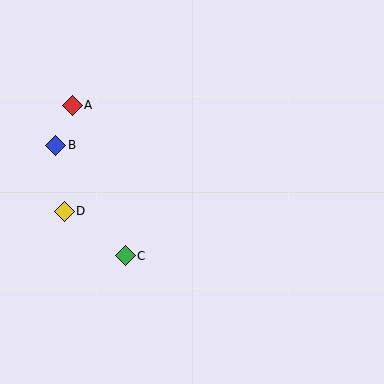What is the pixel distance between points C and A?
The distance between C and A is 160 pixels.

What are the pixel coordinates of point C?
Point C is at (125, 256).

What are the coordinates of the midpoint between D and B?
The midpoint between D and B is at (60, 178).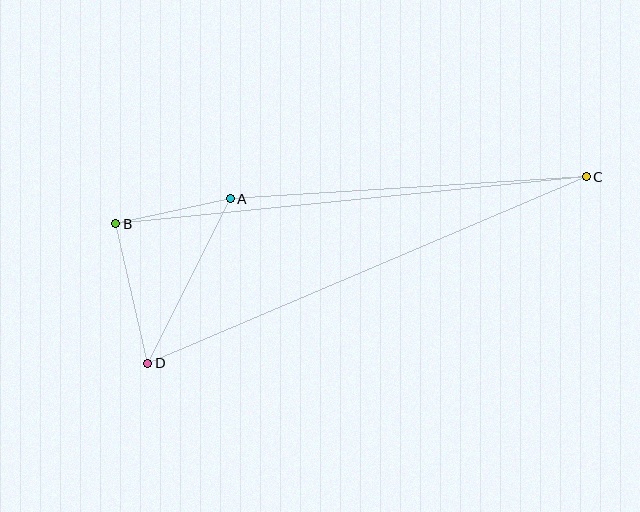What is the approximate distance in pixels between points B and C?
The distance between B and C is approximately 473 pixels.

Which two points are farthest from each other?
Points C and D are farthest from each other.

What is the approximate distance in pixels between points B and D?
The distance between B and D is approximately 143 pixels.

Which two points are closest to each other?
Points A and B are closest to each other.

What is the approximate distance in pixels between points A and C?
The distance between A and C is approximately 357 pixels.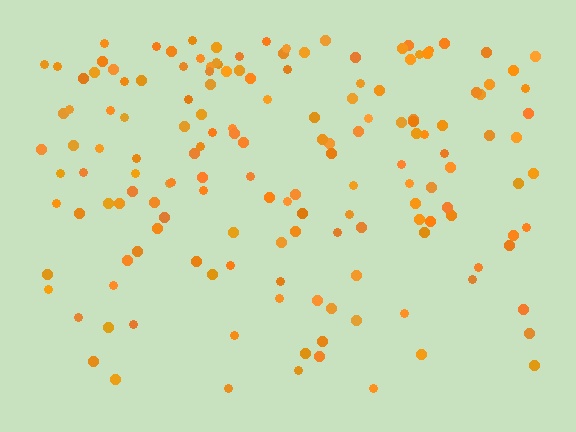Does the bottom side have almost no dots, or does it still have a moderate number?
Still a moderate number, just noticeably fewer than the top.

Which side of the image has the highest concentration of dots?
The top.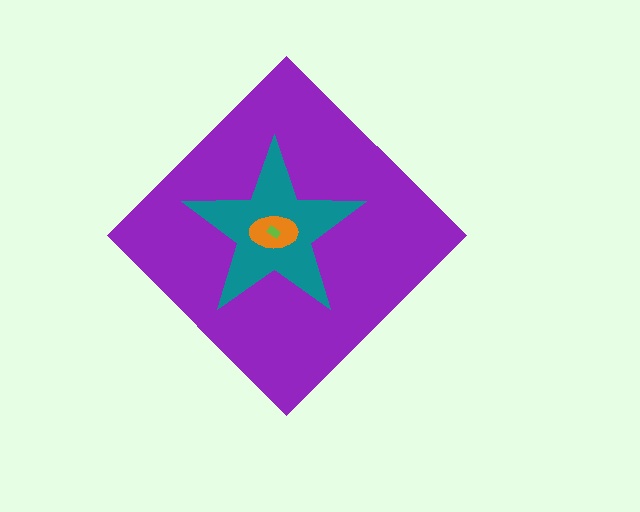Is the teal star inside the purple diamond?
Yes.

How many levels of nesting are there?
4.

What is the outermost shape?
The purple diamond.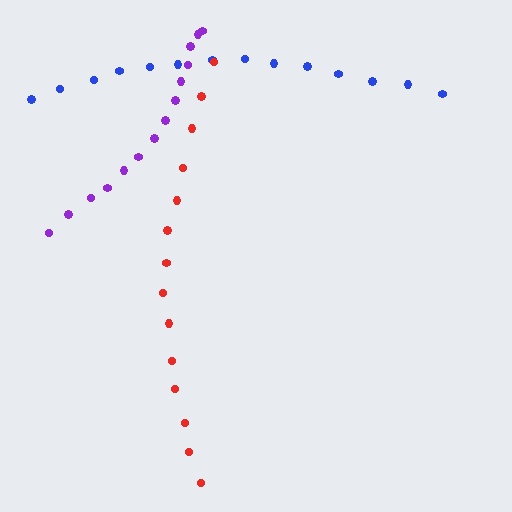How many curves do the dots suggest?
There are 3 distinct paths.